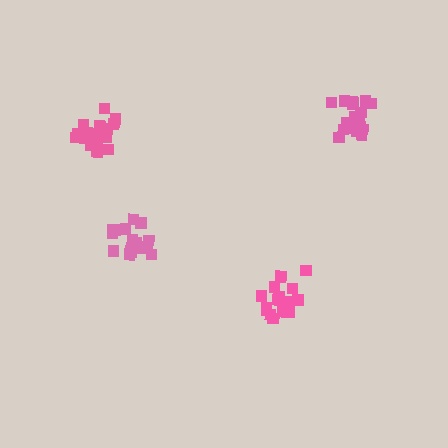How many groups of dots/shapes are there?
There are 4 groups.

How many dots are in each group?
Group 1: 16 dots, Group 2: 20 dots, Group 3: 18 dots, Group 4: 20 dots (74 total).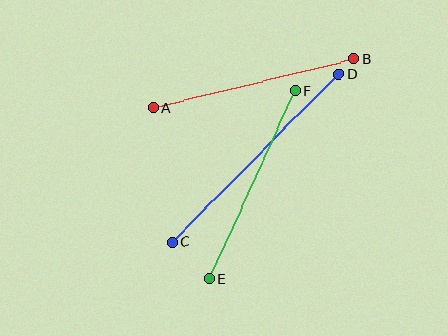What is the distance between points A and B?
The distance is approximately 206 pixels.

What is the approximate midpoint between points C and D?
The midpoint is at approximately (255, 158) pixels.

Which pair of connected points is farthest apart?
Points C and D are farthest apart.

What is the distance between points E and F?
The distance is approximately 207 pixels.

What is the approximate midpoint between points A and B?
The midpoint is at approximately (253, 83) pixels.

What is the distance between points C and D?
The distance is approximately 236 pixels.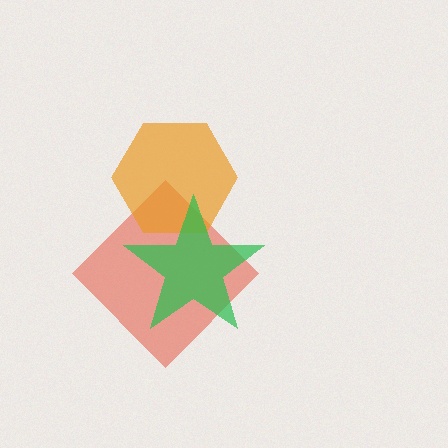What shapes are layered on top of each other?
The layered shapes are: a red diamond, an orange hexagon, a green star.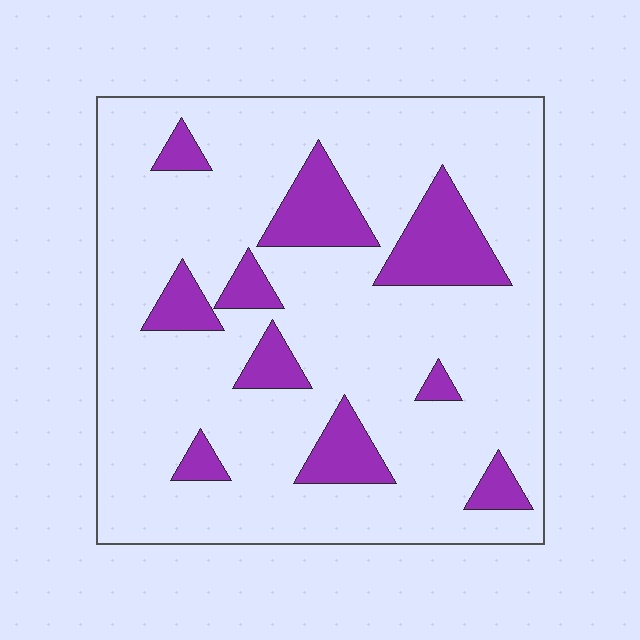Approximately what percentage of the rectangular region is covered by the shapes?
Approximately 15%.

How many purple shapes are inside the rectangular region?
10.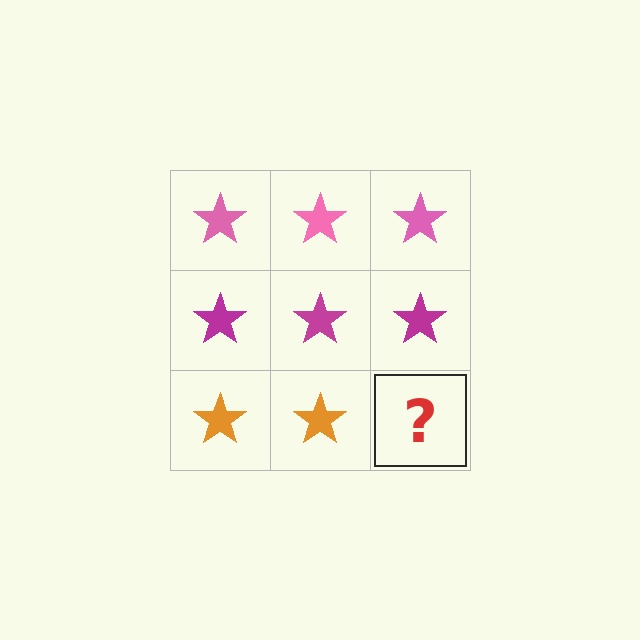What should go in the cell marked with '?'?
The missing cell should contain an orange star.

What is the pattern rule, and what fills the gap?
The rule is that each row has a consistent color. The gap should be filled with an orange star.